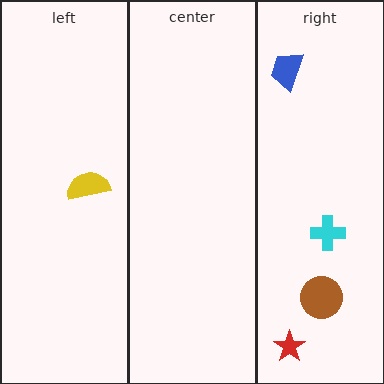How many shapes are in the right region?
4.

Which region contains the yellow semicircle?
The left region.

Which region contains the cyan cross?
The right region.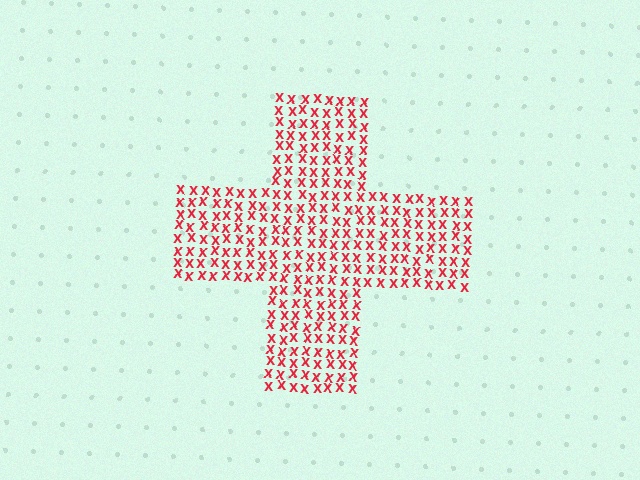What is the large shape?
The large shape is a cross.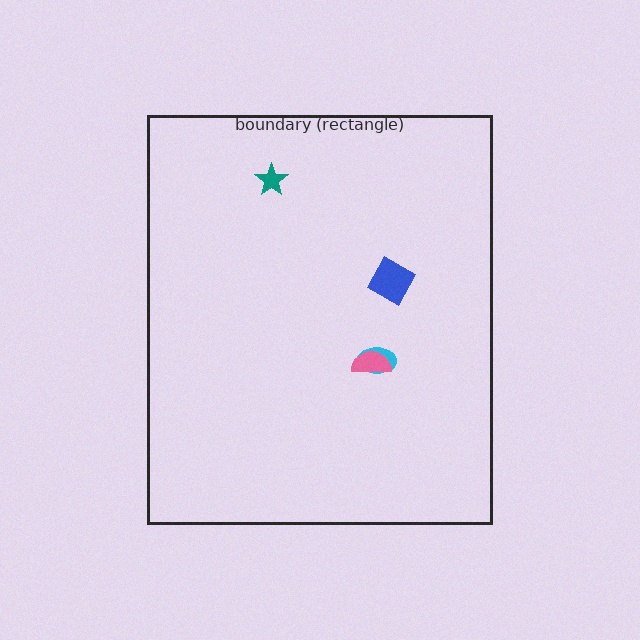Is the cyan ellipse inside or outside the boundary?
Inside.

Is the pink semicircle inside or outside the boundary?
Inside.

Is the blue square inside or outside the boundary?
Inside.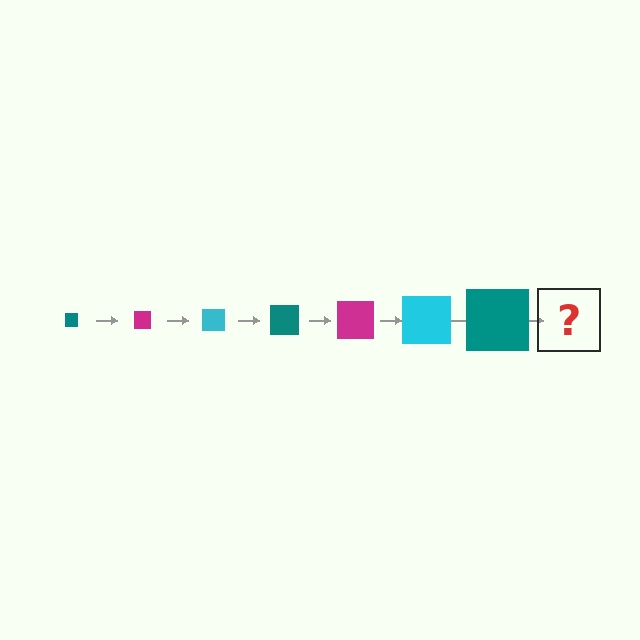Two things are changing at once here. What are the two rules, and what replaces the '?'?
The two rules are that the square grows larger each step and the color cycles through teal, magenta, and cyan. The '?' should be a magenta square, larger than the previous one.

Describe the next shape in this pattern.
It should be a magenta square, larger than the previous one.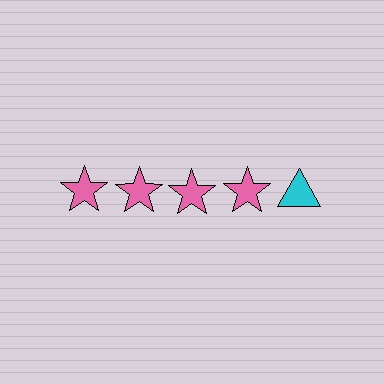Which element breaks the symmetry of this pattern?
The cyan triangle in the top row, rightmost column breaks the symmetry. All other shapes are pink stars.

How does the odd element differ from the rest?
It differs in both color (cyan instead of pink) and shape (triangle instead of star).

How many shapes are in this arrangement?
There are 5 shapes arranged in a grid pattern.